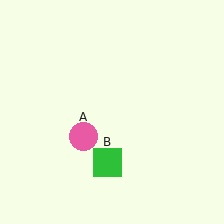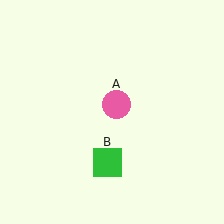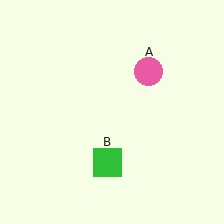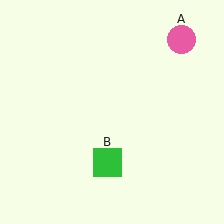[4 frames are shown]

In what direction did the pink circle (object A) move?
The pink circle (object A) moved up and to the right.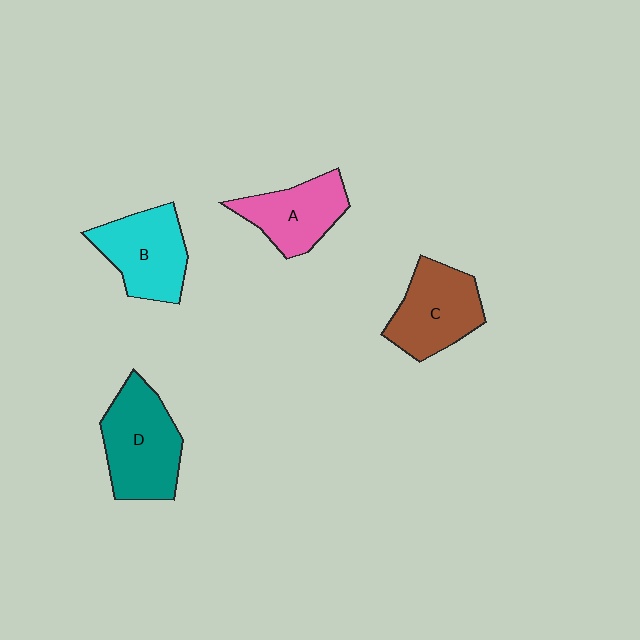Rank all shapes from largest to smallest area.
From largest to smallest: D (teal), C (brown), B (cyan), A (pink).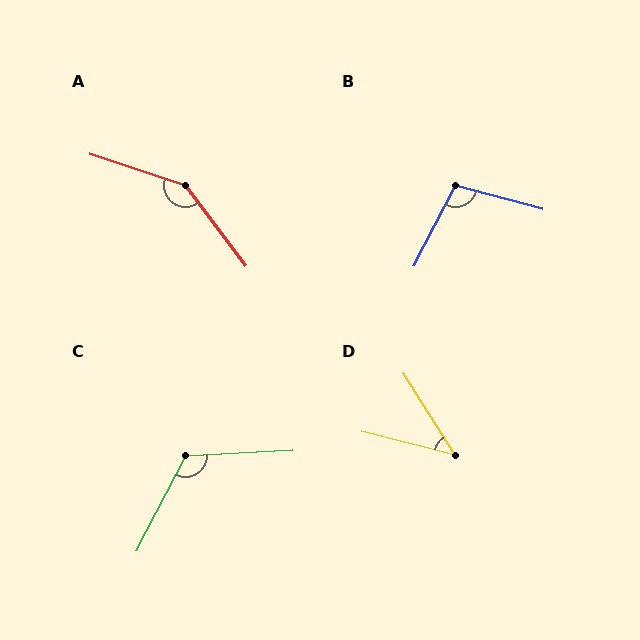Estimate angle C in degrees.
Approximately 121 degrees.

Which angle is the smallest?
D, at approximately 43 degrees.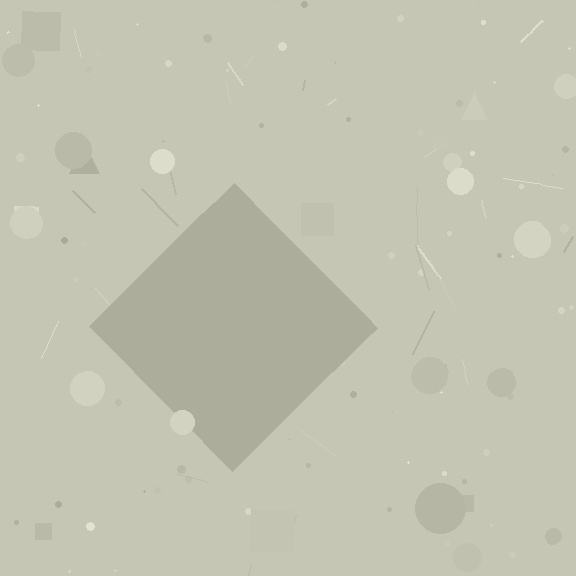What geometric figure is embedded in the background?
A diamond is embedded in the background.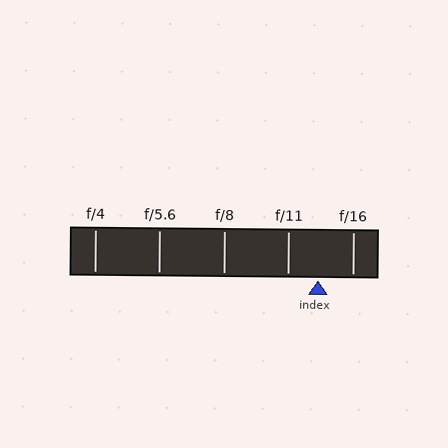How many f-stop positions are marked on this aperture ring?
There are 5 f-stop positions marked.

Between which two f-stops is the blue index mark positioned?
The index mark is between f/11 and f/16.